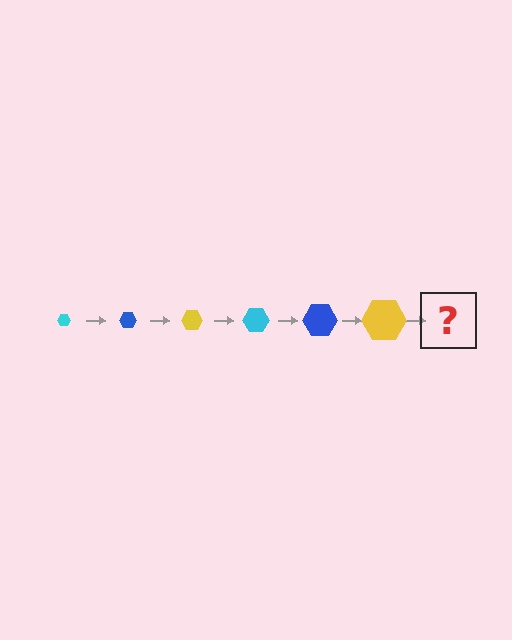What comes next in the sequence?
The next element should be a cyan hexagon, larger than the previous one.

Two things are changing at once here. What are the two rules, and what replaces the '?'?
The two rules are that the hexagon grows larger each step and the color cycles through cyan, blue, and yellow. The '?' should be a cyan hexagon, larger than the previous one.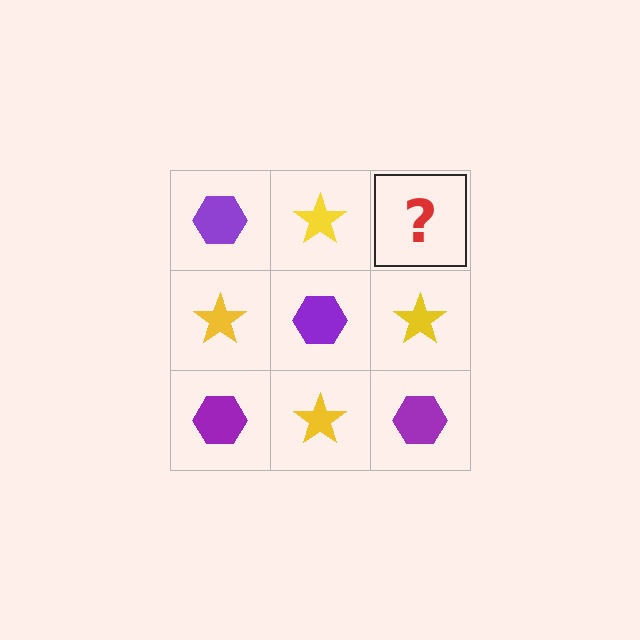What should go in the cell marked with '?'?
The missing cell should contain a purple hexagon.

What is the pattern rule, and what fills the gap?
The rule is that it alternates purple hexagon and yellow star in a checkerboard pattern. The gap should be filled with a purple hexagon.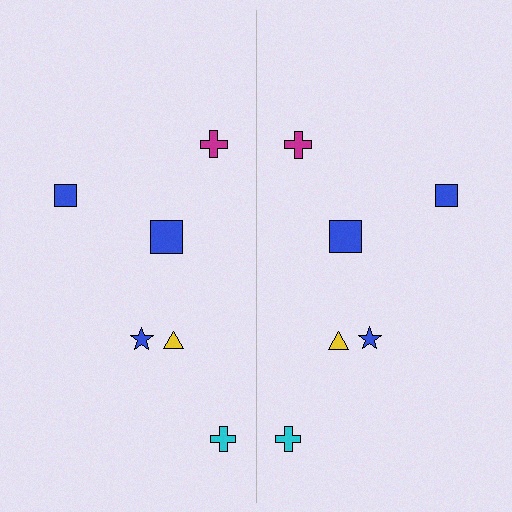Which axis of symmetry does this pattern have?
The pattern has a vertical axis of symmetry running through the center of the image.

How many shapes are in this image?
There are 12 shapes in this image.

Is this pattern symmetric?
Yes, this pattern has bilateral (reflection) symmetry.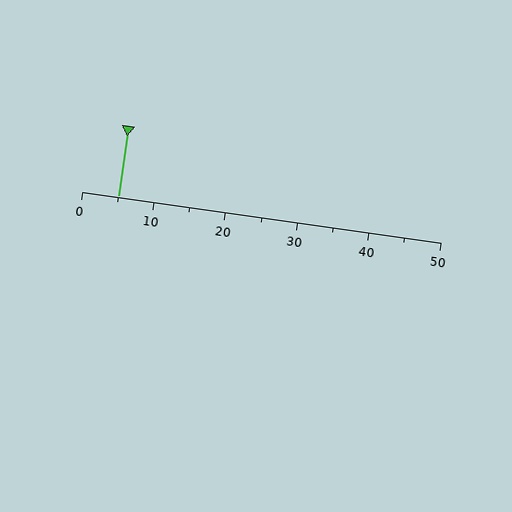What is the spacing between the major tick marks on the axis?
The major ticks are spaced 10 apart.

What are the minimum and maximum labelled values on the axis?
The axis runs from 0 to 50.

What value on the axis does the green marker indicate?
The marker indicates approximately 5.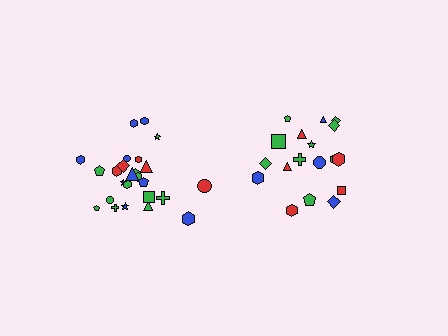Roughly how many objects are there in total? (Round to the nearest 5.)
Roughly 45 objects in total.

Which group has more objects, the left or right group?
The left group.